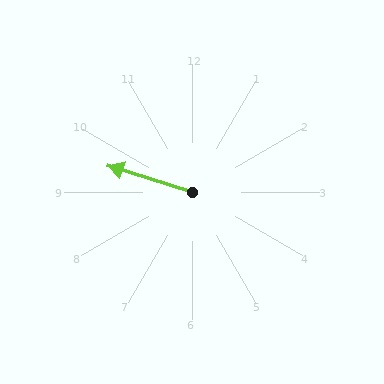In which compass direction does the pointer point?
West.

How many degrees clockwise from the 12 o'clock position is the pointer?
Approximately 287 degrees.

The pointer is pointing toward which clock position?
Roughly 10 o'clock.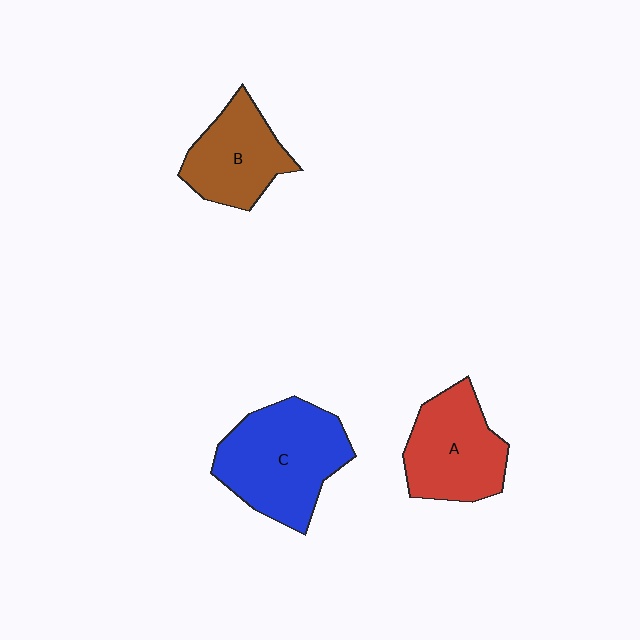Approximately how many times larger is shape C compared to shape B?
Approximately 1.5 times.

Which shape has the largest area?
Shape C (blue).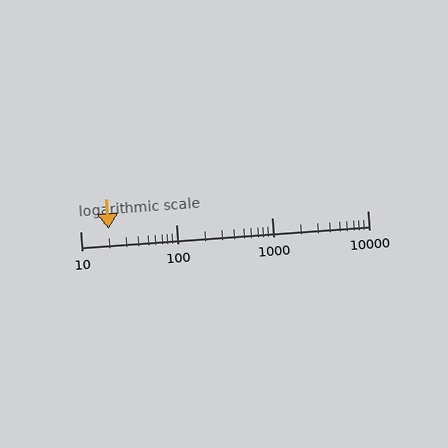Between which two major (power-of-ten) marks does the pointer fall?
The pointer is between 10 and 100.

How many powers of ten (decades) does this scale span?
The scale spans 3 decades, from 10 to 10000.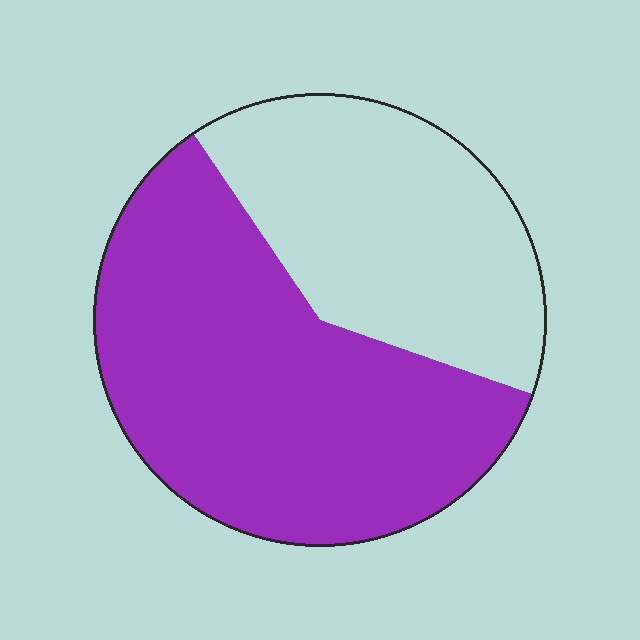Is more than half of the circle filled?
Yes.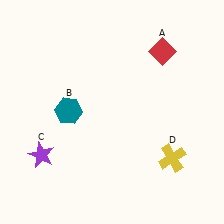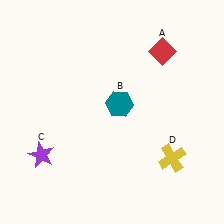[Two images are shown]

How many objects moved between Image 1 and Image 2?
1 object moved between the two images.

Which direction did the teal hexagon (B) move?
The teal hexagon (B) moved right.